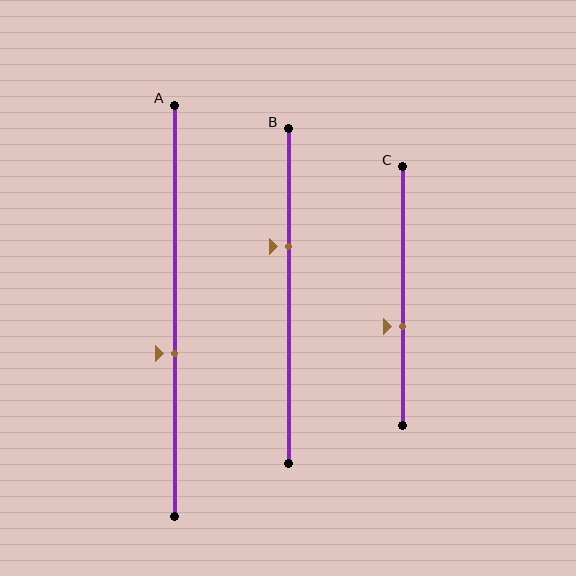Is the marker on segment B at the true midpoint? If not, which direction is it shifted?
No, the marker on segment B is shifted upward by about 15% of the segment length.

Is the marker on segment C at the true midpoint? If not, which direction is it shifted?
No, the marker on segment C is shifted downward by about 12% of the segment length.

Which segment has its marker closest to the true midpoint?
Segment A has its marker closest to the true midpoint.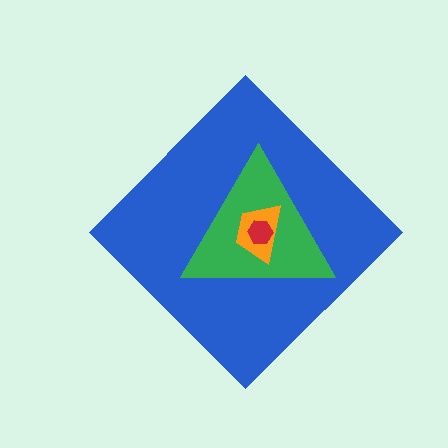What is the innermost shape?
The red hexagon.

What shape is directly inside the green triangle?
The orange trapezoid.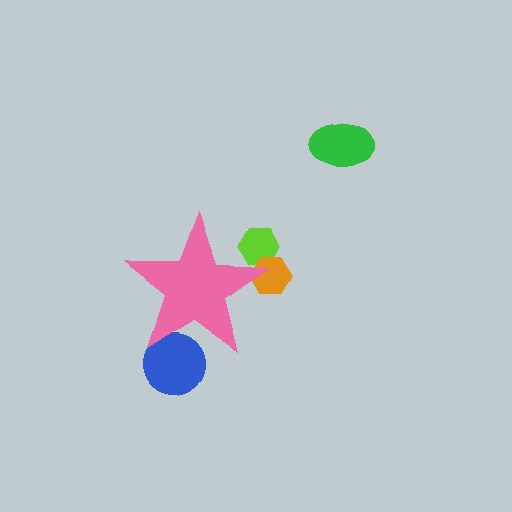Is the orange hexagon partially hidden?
Yes, the orange hexagon is partially hidden behind the pink star.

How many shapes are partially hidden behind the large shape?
3 shapes are partially hidden.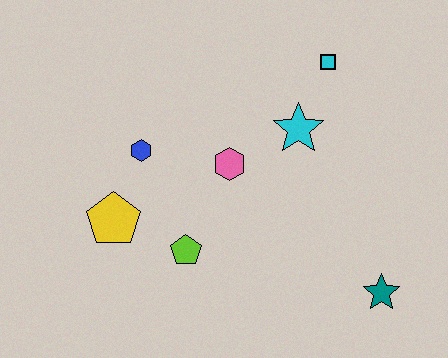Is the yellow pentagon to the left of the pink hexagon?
Yes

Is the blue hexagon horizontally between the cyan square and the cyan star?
No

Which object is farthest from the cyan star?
The yellow pentagon is farthest from the cyan star.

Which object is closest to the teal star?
The cyan star is closest to the teal star.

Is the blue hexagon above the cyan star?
No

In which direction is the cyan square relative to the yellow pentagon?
The cyan square is to the right of the yellow pentagon.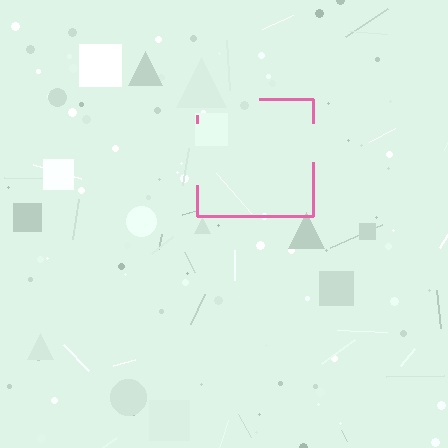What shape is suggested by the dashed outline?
The dashed outline suggests a square.